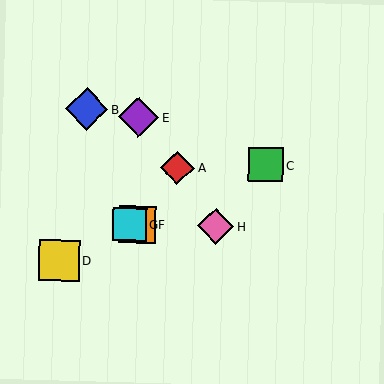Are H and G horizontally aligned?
Yes, both are at y≈227.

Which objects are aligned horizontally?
Objects F, G, H are aligned horizontally.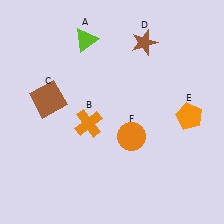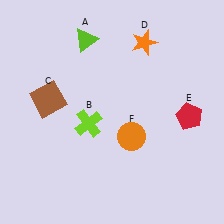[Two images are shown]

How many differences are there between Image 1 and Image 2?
There are 3 differences between the two images.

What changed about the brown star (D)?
In Image 1, D is brown. In Image 2, it changed to orange.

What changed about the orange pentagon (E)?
In Image 1, E is orange. In Image 2, it changed to red.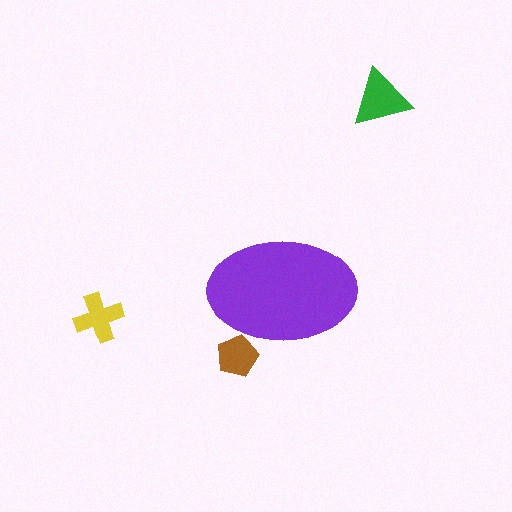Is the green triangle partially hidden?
No, the green triangle is fully visible.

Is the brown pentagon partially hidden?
Yes, the brown pentagon is partially hidden behind the purple ellipse.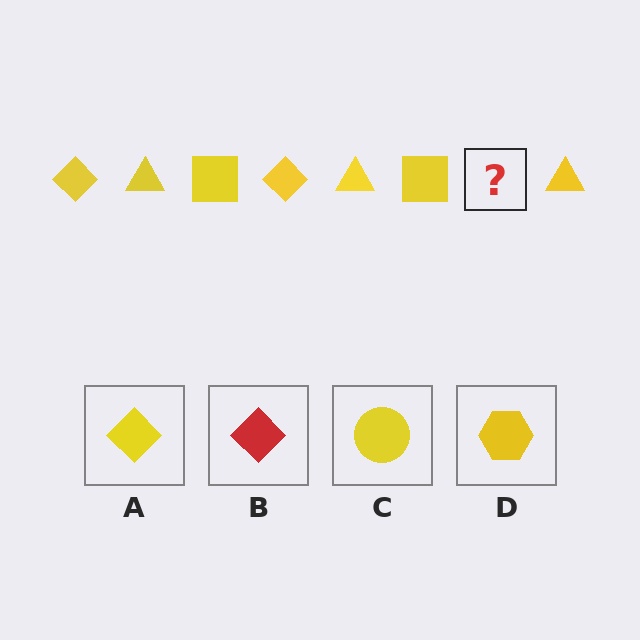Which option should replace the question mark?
Option A.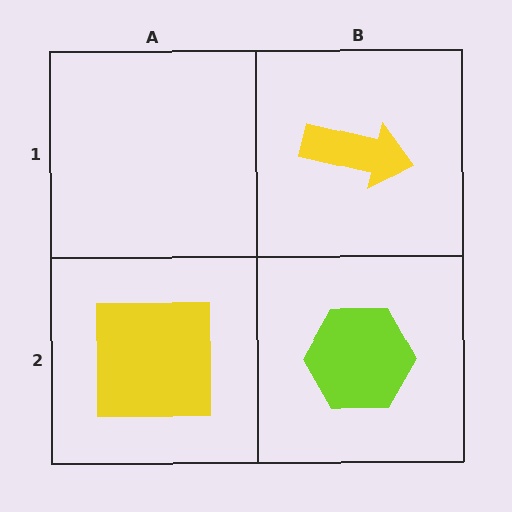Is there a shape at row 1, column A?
No, that cell is empty.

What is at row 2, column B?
A lime hexagon.